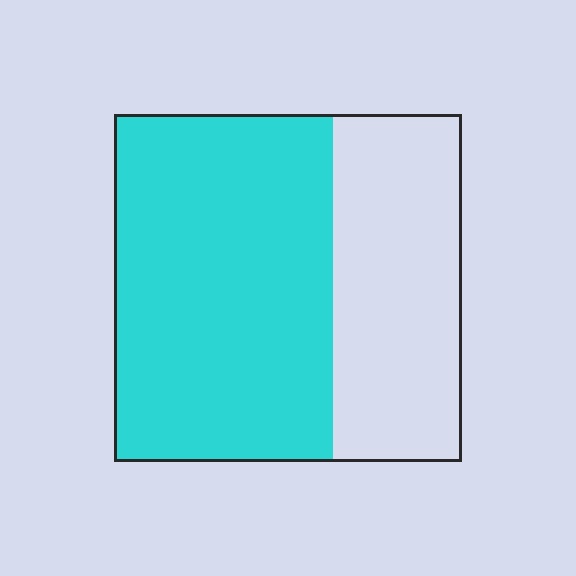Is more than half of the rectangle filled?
Yes.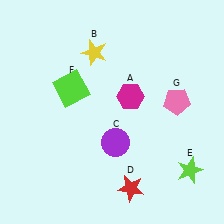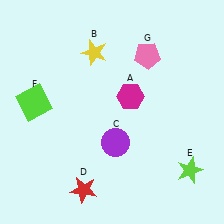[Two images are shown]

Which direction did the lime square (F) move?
The lime square (F) moved left.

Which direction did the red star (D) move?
The red star (D) moved left.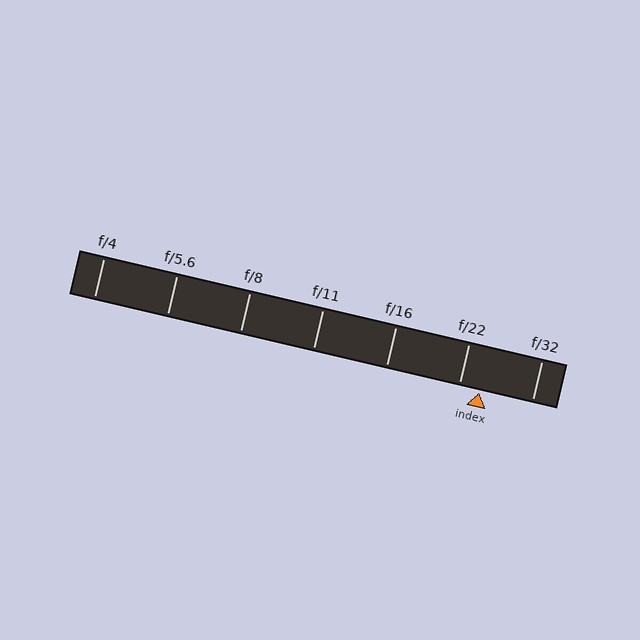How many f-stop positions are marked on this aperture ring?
There are 7 f-stop positions marked.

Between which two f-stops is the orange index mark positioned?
The index mark is between f/22 and f/32.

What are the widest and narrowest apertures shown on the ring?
The widest aperture shown is f/4 and the narrowest is f/32.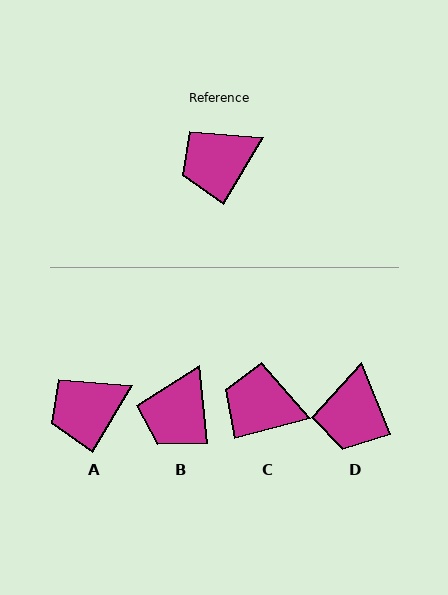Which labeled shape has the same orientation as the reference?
A.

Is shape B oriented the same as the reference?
No, it is off by about 37 degrees.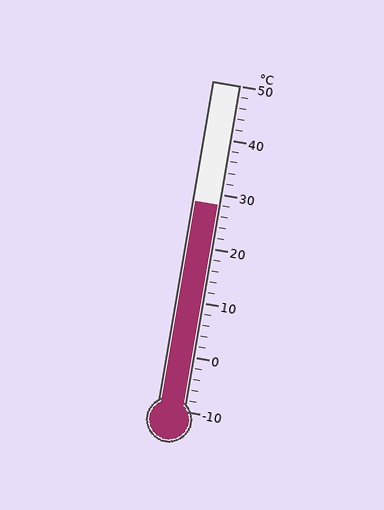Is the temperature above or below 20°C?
The temperature is above 20°C.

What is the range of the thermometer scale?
The thermometer scale ranges from -10°C to 50°C.